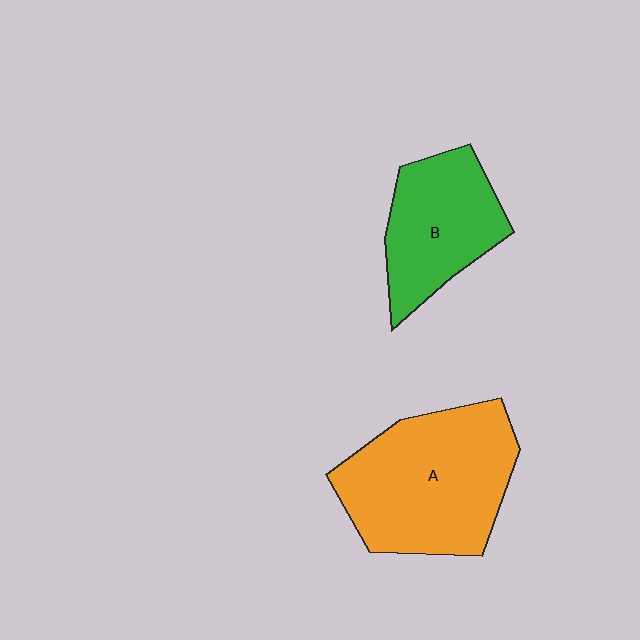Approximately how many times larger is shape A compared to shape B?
Approximately 1.5 times.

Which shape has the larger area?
Shape A (orange).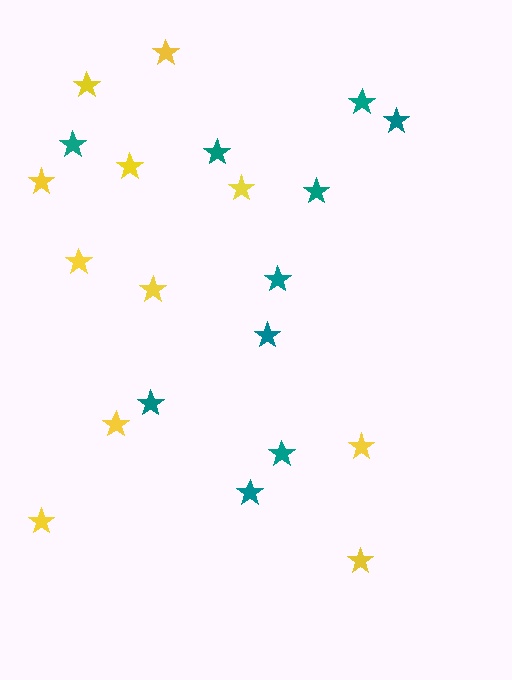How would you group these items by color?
There are 2 groups: one group of yellow stars (11) and one group of teal stars (10).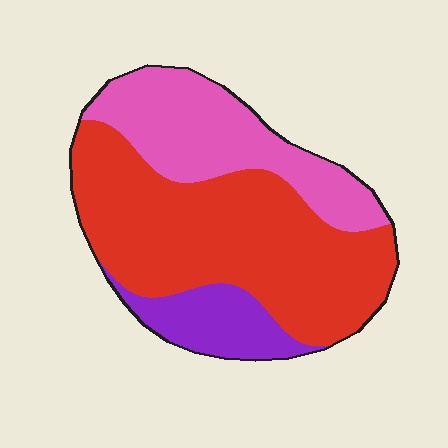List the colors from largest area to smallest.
From largest to smallest: red, pink, purple.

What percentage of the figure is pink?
Pink covers about 30% of the figure.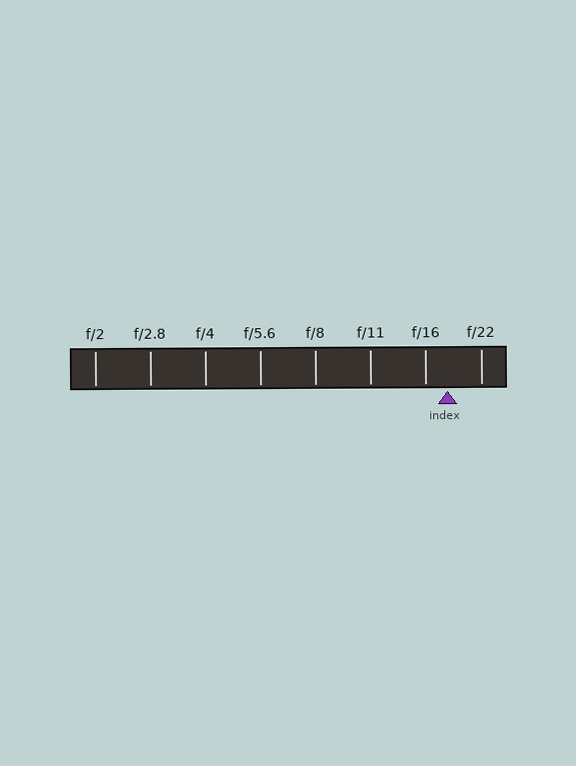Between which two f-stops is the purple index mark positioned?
The index mark is between f/16 and f/22.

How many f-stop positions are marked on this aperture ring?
There are 8 f-stop positions marked.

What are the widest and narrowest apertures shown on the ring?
The widest aperture shown is f/2 and the narrowest is f/22.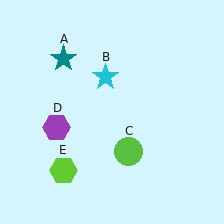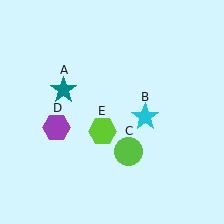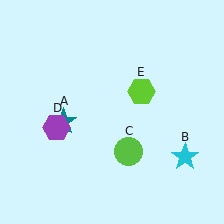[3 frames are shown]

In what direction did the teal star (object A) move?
The teal star (object A) moved down.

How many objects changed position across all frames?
3 objects changed position: teal star (object A), cyan star (object B), lime hexagon (object E).